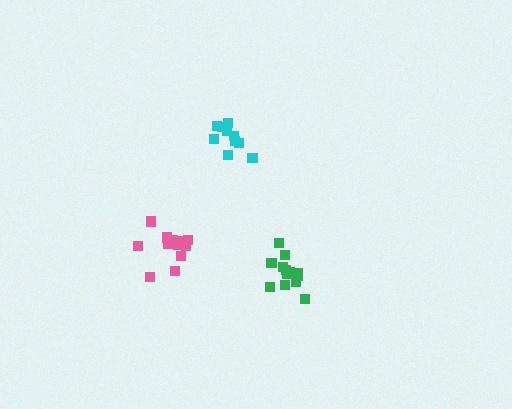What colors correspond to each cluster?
The clusters are colored: pink, cyan, green.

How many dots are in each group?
Group 1: 12 dots, Group 2: 11 dots, Group 3: 13 dots (36 total).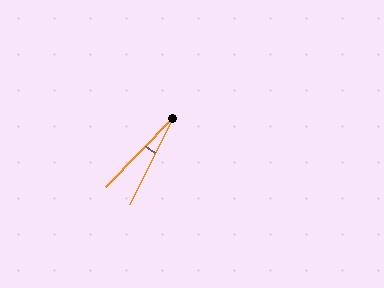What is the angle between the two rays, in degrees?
Approximately 17 degrees.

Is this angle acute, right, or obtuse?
It is acute.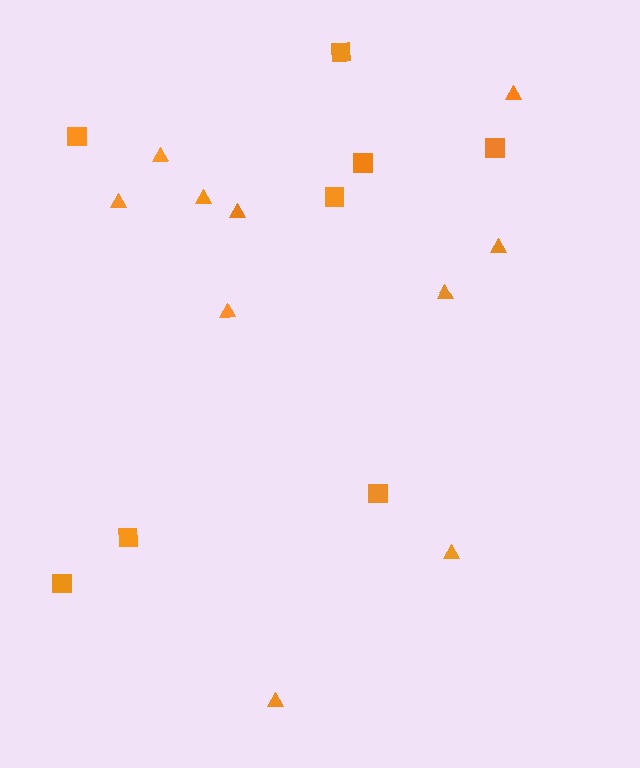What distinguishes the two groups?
There are 2 groups: one group of squares (8) and one group of triangles (10).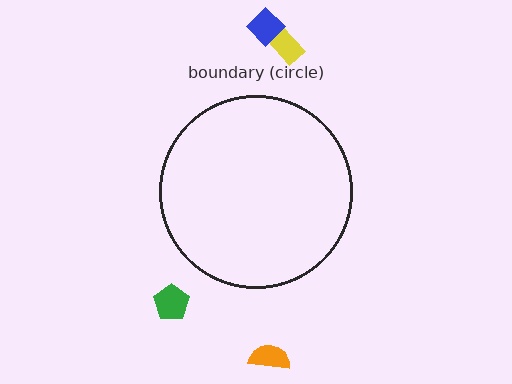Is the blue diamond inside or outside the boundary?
Outside.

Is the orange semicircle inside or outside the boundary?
Outside.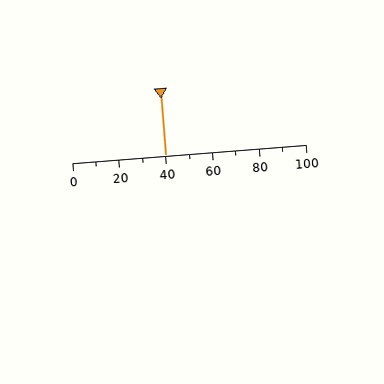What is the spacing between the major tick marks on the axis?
The major ticks are spaced 20 apart.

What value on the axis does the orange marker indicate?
The marker indicates approximately 40.